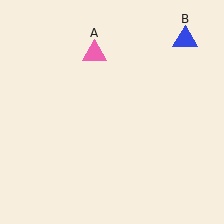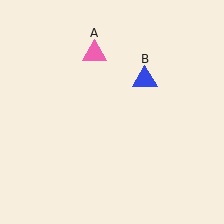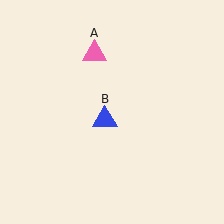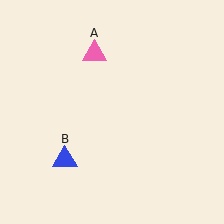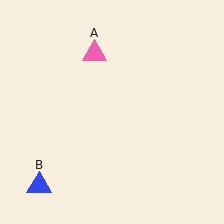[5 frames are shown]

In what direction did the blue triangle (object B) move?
The blue triangle (object B) moved down and to the left.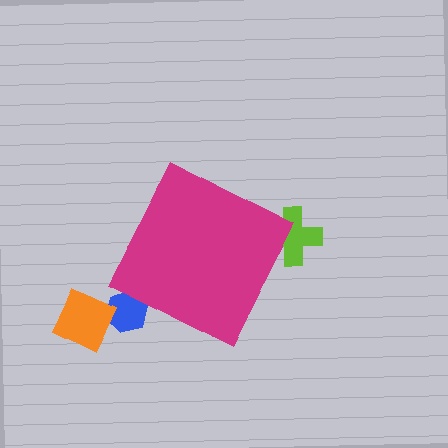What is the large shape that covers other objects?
A magenta diamond.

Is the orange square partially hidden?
No, the orange square is fully visible.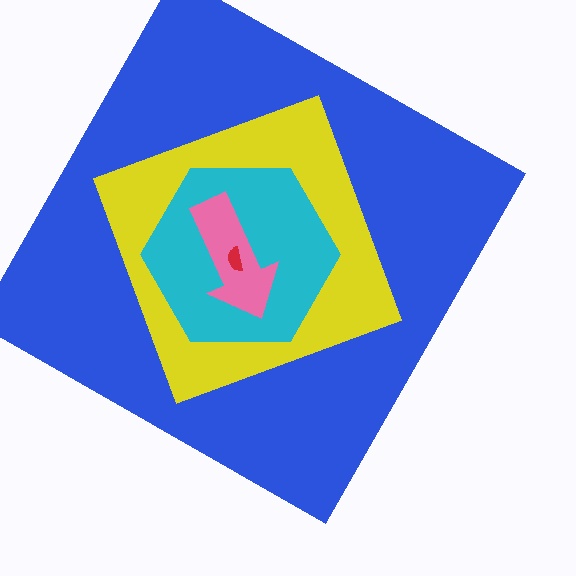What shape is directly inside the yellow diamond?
The cyan hexagon.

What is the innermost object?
The red semicircle.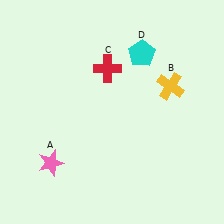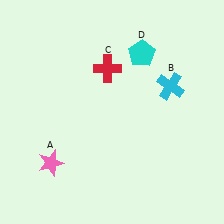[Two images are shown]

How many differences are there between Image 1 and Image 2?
There is 1 difference between the two images.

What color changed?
The cross (B) changed from yellow in Image 1 to cyan in Image 2.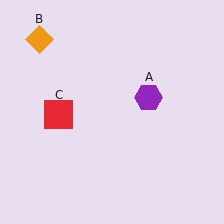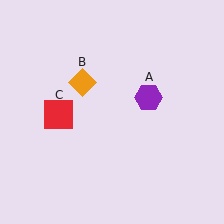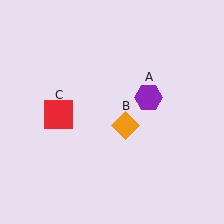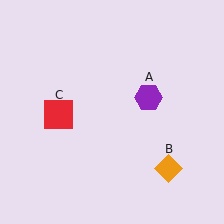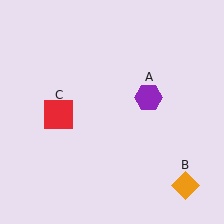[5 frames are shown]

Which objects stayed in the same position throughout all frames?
Purple hexagon (object A) and red square (object C) remained stationary.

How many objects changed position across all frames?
1 object changed position: orange diamond (object B).